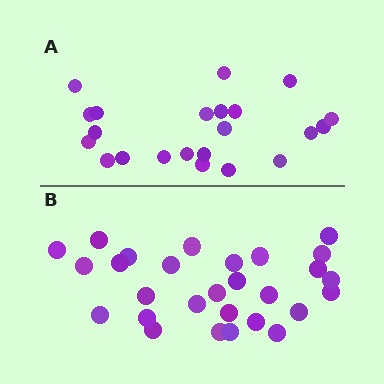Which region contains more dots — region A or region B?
Region B (the bottom region) has more dots.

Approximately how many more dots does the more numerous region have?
Region B has about 6 more dots than region A.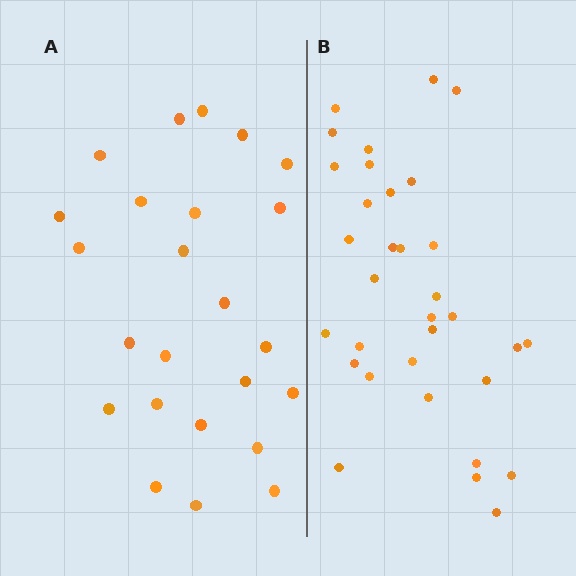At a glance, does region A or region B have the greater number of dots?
Region B (the right region) has more dots.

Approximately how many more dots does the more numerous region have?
Region B has roughly 8 or so more dots than region A.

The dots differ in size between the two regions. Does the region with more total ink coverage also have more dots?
No. Region A has more total ink coverage because its dots are larger, but region B actually contains more individual dots. Total area can be misleading — the number of items is what matters here.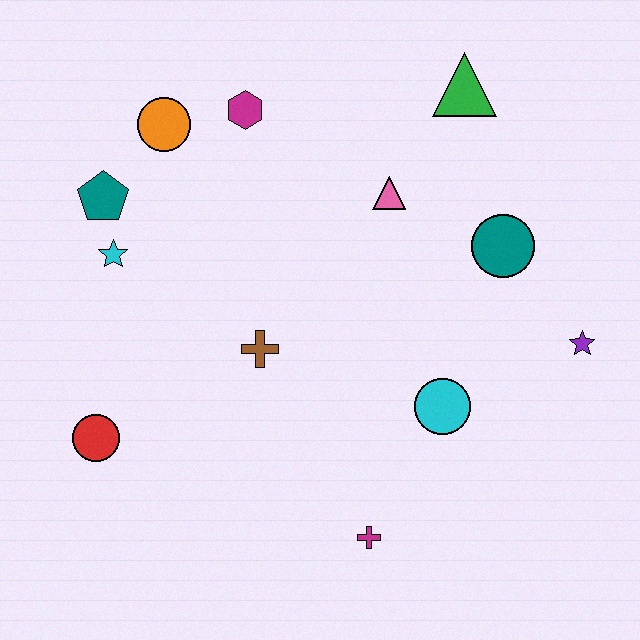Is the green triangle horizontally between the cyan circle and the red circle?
No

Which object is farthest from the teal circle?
The red circle is farthest from the teal circle.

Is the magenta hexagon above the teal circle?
Yes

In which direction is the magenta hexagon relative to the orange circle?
The magenta hexagon is to the right of the orange circle.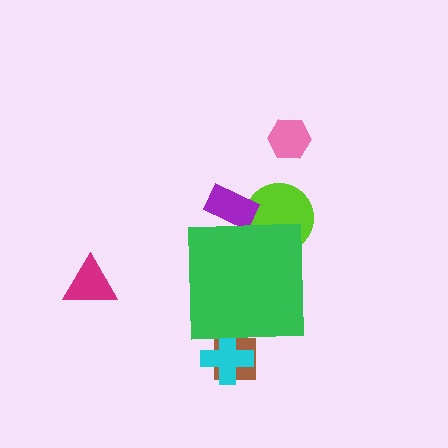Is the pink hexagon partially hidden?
No, the pink hexagon is fully visible.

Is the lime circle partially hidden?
Yes, the lime circle is partially hidden behind the green square.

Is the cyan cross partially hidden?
Yes, the cyan cross is partially hidden behind the green square.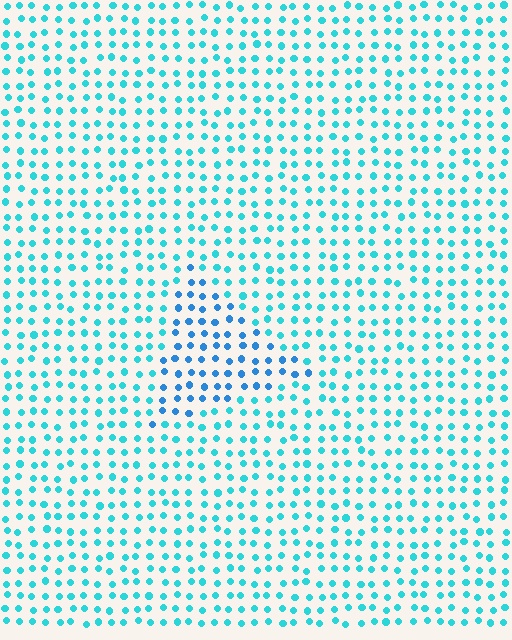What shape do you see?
I see a triangle.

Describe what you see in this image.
The image is filled with small cyan elements in a uniform arrangement. A triangle-shaped region is visible where the elements are tinted to a slightly different hue, forming a subtle color boundary.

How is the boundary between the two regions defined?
The boundary is defined purely by a slight shift in hue (about 27 degrees). Spacing, size, and orientation are identical on both sides.